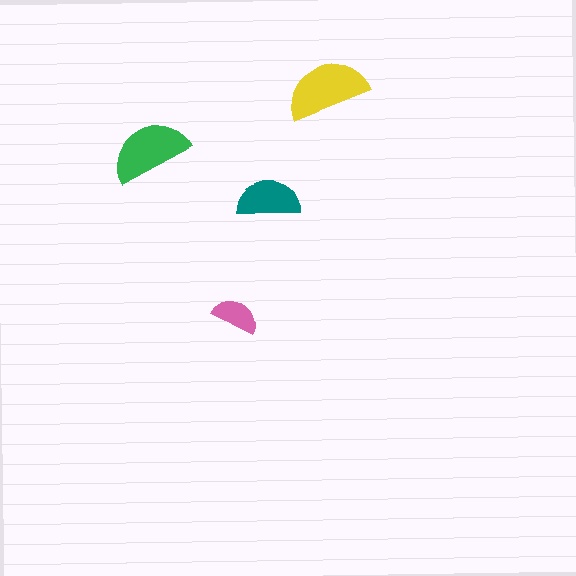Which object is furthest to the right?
The yellow semicircle is rightmost.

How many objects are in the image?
There are 4 objects in the image.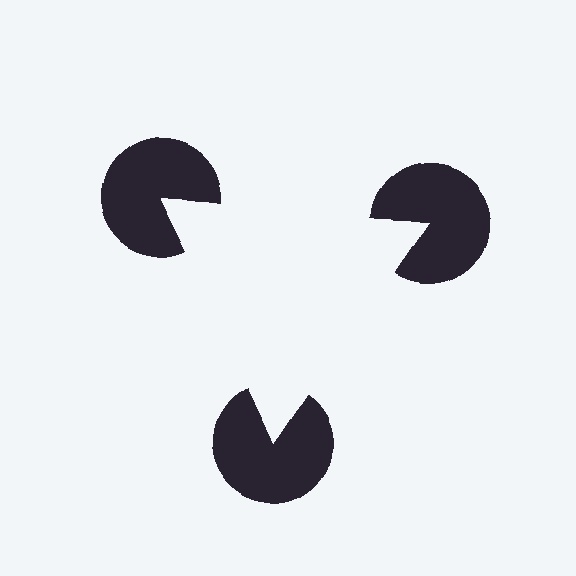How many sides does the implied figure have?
3 sides.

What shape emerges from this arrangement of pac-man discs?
An illusory triangle — its edges are inferred from the aligned wedge cuts in the pac-man discs, not physically drawn.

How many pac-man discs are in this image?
There are 3 — one at each vertex of the illusory triangle.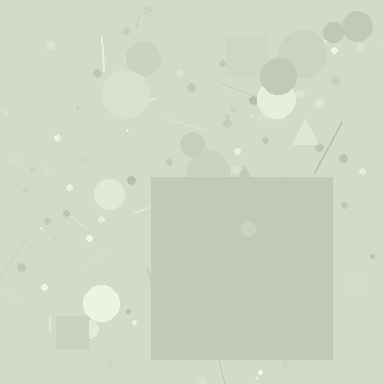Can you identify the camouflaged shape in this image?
The camouflaged shape is a square.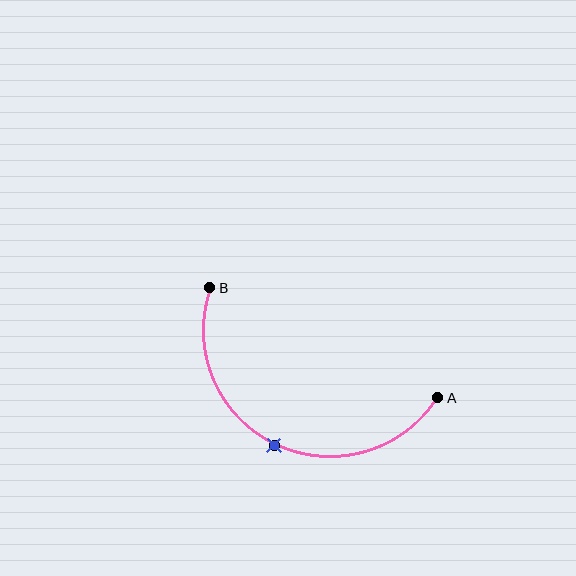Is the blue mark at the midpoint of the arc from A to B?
Yes. The blue mark lies on the arc at equal arc-length from both A and B — it is the arc midpoint.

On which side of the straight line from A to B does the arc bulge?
The arc bulges below the straight line connecting A and B.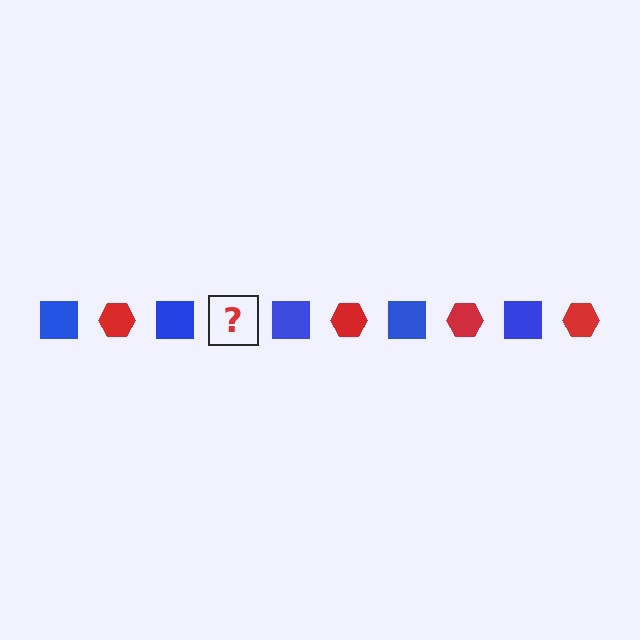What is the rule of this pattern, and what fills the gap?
The rule is that the pattern alternates between blue square and red hexagon. The gap should be filled with a red hexagon.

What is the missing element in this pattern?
The missing element is a red hexagon.